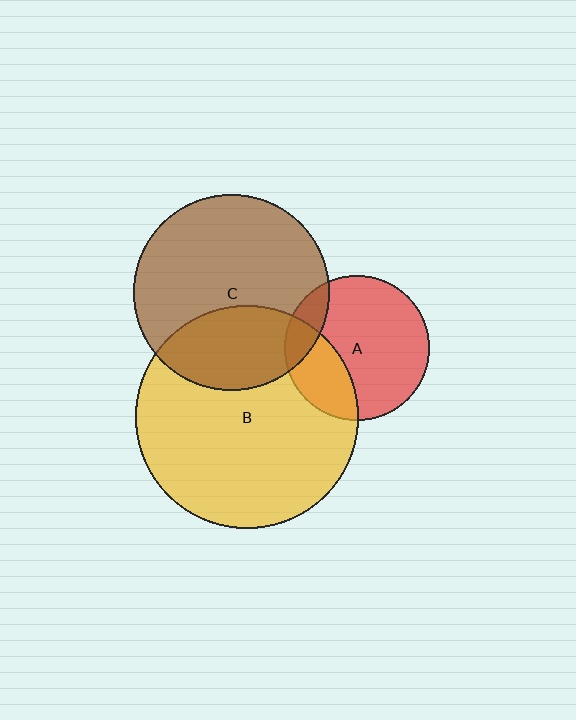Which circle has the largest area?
Circle B (yellow).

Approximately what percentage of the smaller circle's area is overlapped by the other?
Approximately 30%.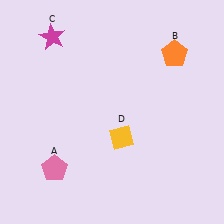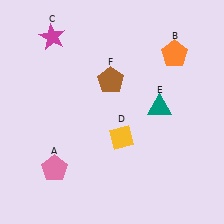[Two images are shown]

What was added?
A teal triangle (E), a brown pentagon (F) were added in Image 2.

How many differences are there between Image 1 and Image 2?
There are 2 differences between the two images.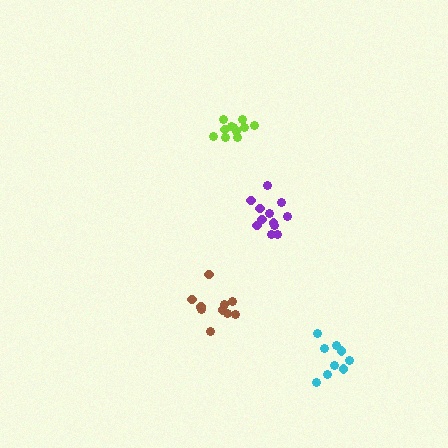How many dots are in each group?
Group 1: 12 dots, Group 2: 10 dots, Group 3: 12 dots, Group 4: 9 dots (43 total).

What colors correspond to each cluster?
The clusters are colored: purple, brown, lime, cyan.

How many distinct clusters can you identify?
There are 4 distinct clusters.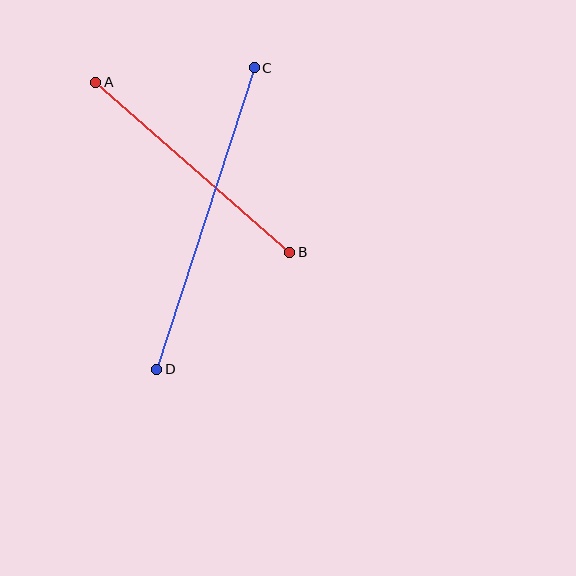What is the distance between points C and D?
The distance is approximately 317 pixels.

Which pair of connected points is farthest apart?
Points C and D are farthest apart.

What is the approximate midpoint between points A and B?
The midpoint is at approximately (193, 167) pixels.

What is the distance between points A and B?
The distance is approximately 258 pixels.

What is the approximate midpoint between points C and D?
The midpoint is at approximately (205, 218) pixels.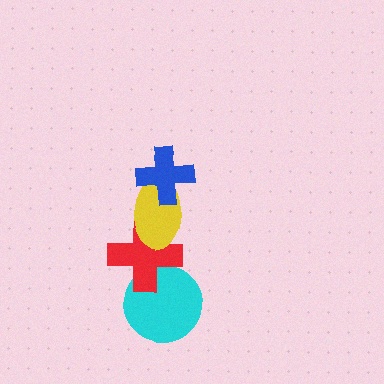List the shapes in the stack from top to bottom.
From top to bottom: the blue cross, the yellow ellipse, the red cross, the cyan circle.